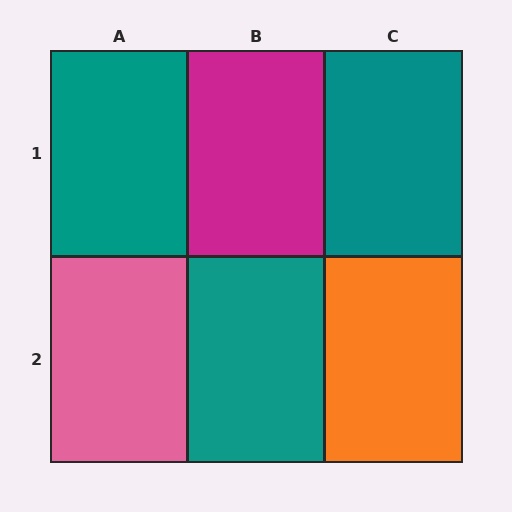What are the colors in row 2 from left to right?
Pink, teal, orange.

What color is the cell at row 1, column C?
Teal.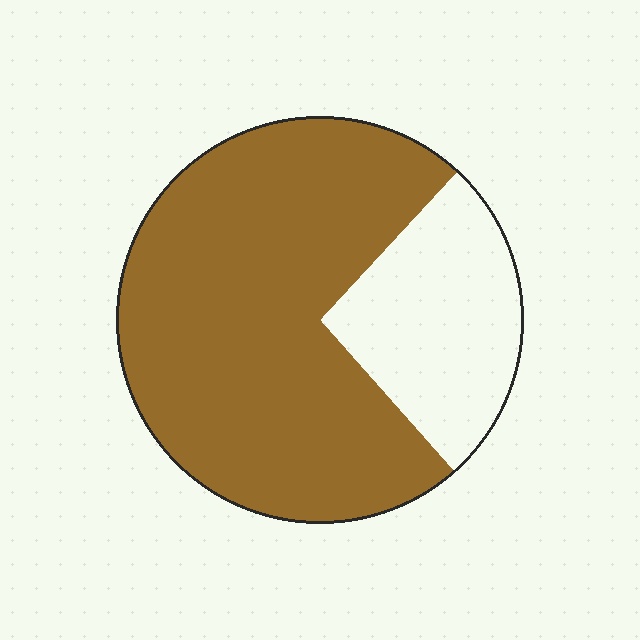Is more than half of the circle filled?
Yes.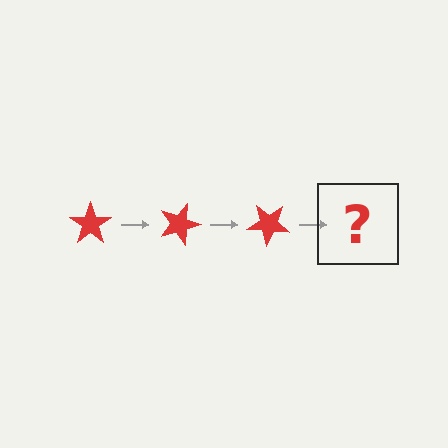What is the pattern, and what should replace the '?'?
The pattern is that the star rotates 20 degrees each step. The '?' should be a red star rotated 60 degrees.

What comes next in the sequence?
The next element should be a red star rotated 60 degrees.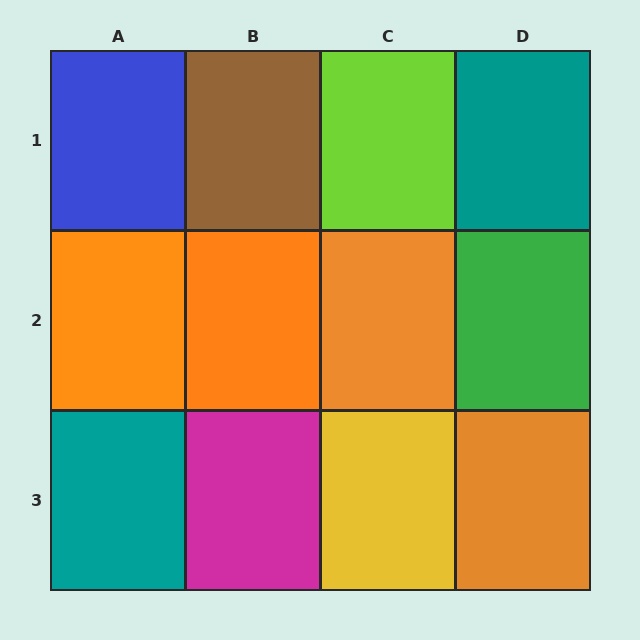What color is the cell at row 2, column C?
Orange.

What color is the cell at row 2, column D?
Green.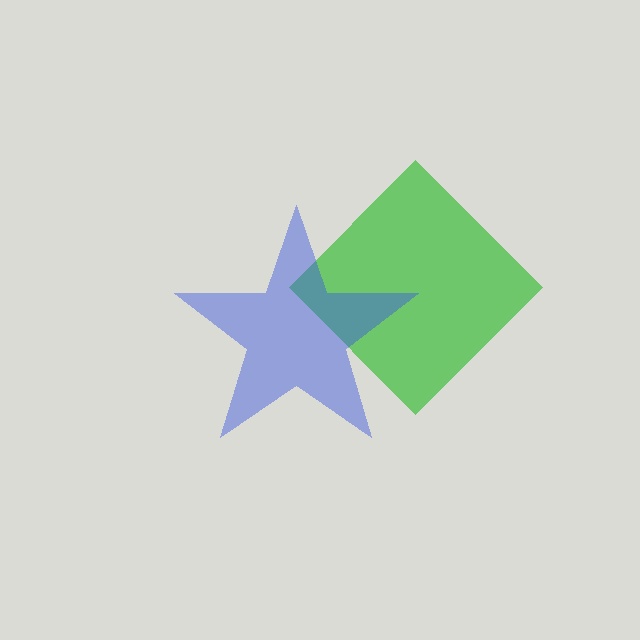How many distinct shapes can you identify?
There are 2 distinct shapes: a green diamond, a blue star.